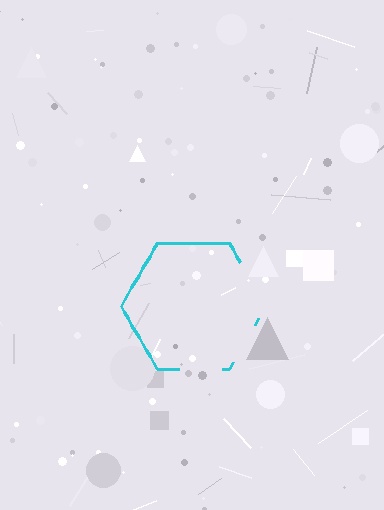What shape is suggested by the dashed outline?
The dashed outline suggests a hexagon.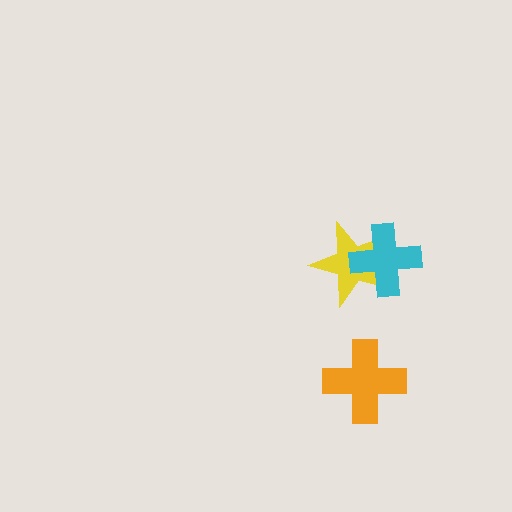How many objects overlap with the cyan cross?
1 object overlaps with the cyan cross.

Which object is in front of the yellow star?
The cyan cross is in front of the yellow star.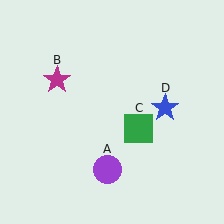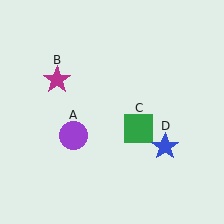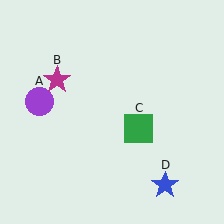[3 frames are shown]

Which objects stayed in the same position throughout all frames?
Magenta star (object B) and green square (object C) remained stationary.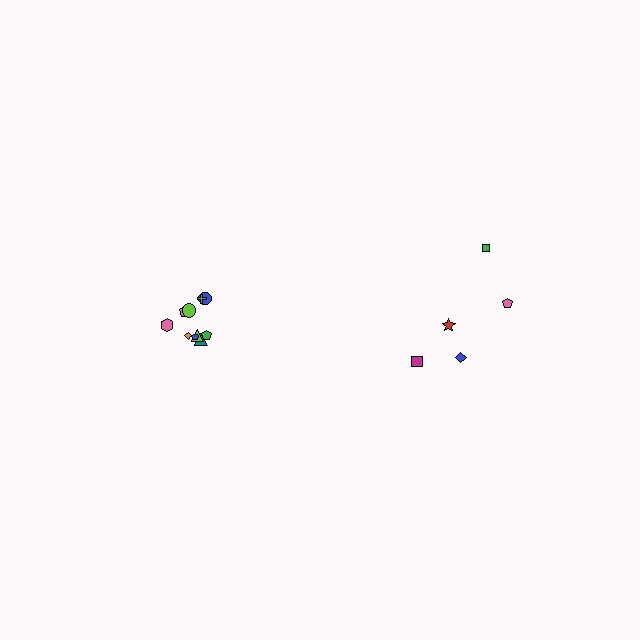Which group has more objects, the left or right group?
The left group.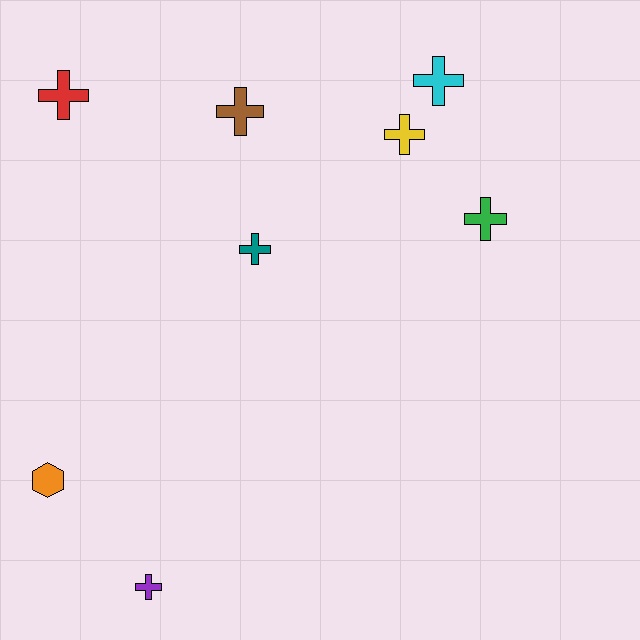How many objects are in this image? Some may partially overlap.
There are 8 objects.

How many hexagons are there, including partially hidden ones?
There is 1 hexagon.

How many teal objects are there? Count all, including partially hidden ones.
There is 1 teal object.